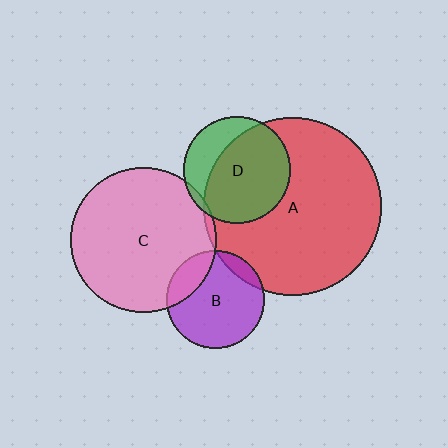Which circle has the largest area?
Circle A (red).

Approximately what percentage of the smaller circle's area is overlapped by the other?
Approximately 20%.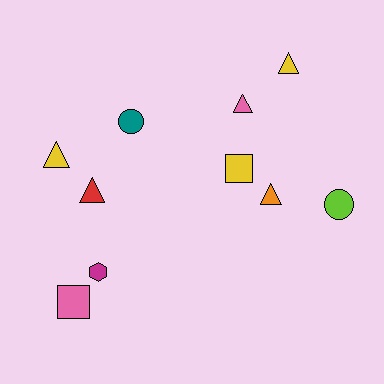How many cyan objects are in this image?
There are no cyan objects.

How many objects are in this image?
There are 10 objects.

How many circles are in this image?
There are 2 circles.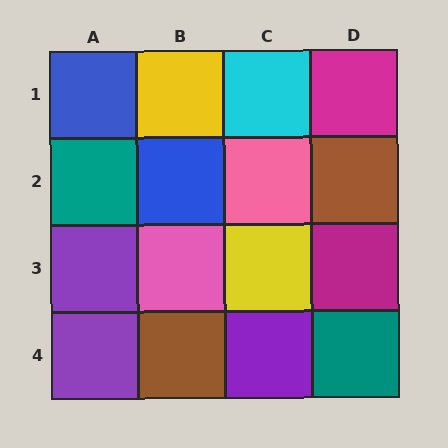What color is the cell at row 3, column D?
Magenta.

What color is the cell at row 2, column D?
Brown.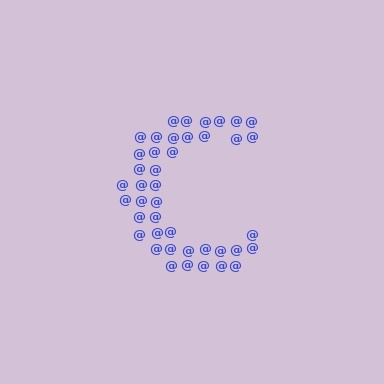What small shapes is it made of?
It is made of small at signs.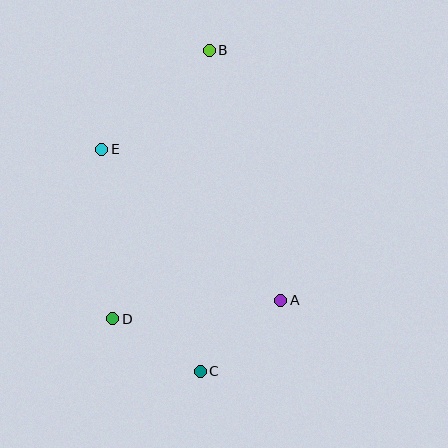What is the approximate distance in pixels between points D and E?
The distance between D and E is approximately 170 pixels.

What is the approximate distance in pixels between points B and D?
The distance between B and D is approximately 285 pixels.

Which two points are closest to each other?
Points C and D are closest to each other.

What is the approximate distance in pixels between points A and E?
The distance between A and E is approximately 234 pixels.